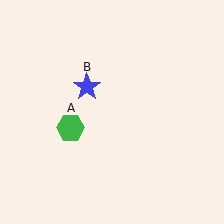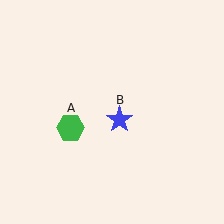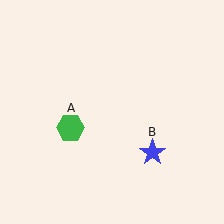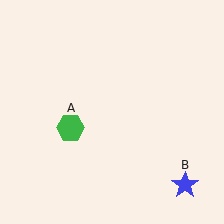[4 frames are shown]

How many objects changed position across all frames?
1 object changed position: blue star (object B).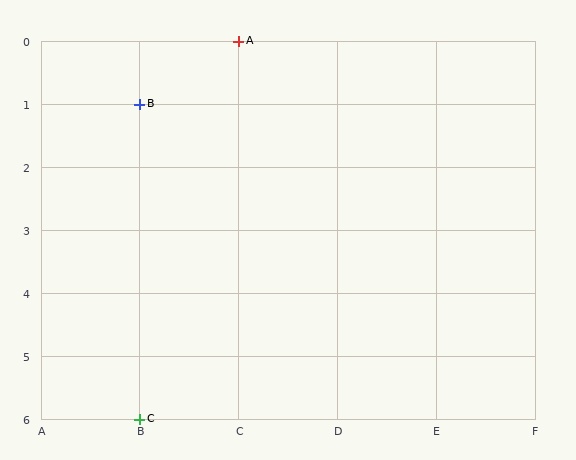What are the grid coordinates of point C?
Point C is at grid coordinates (B, 6).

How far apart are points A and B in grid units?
Points A and B are 1 column and 1 row apart (about 1.4 grid units diagonally).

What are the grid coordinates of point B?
Point B is at grid coordinates (B, 1).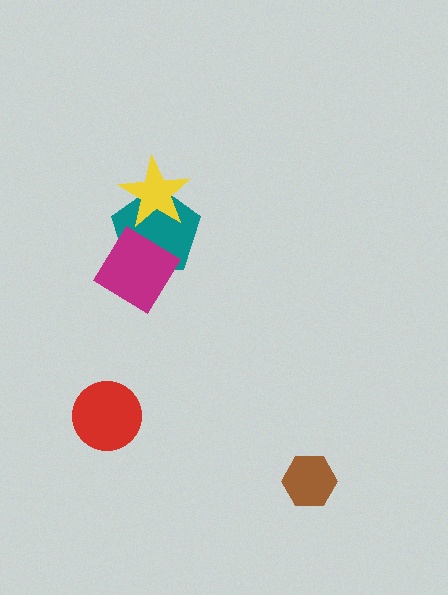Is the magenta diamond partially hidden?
No, no other shape covers it.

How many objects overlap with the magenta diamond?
1 object overlaps with the magenta diamond.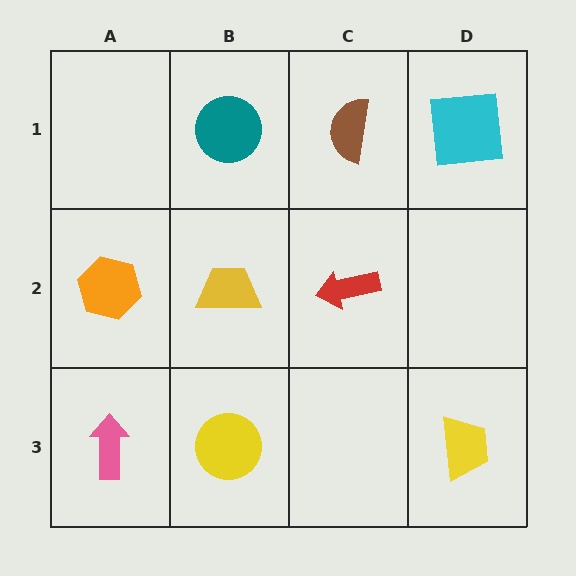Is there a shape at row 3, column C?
No, that cell is empty.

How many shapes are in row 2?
3 shapes.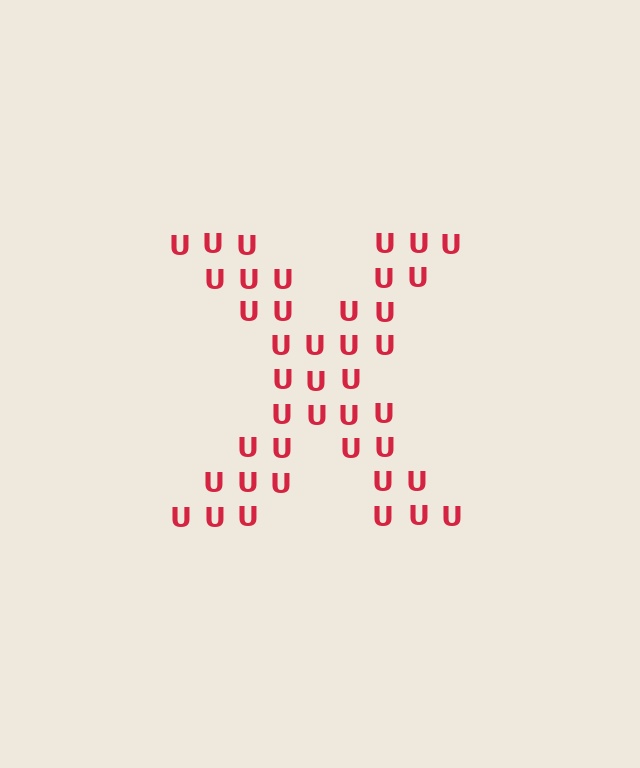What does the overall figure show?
The overall figure shows the letter X.